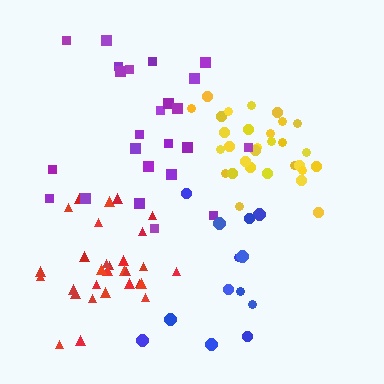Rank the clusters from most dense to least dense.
yellow, red, blue, purple.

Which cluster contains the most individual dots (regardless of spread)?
Yellow (31).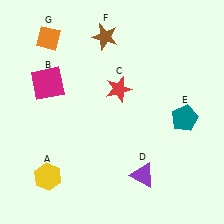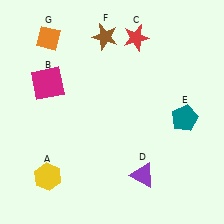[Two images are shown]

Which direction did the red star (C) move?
The red star (C) moved up.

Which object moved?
The red star (C) moved up.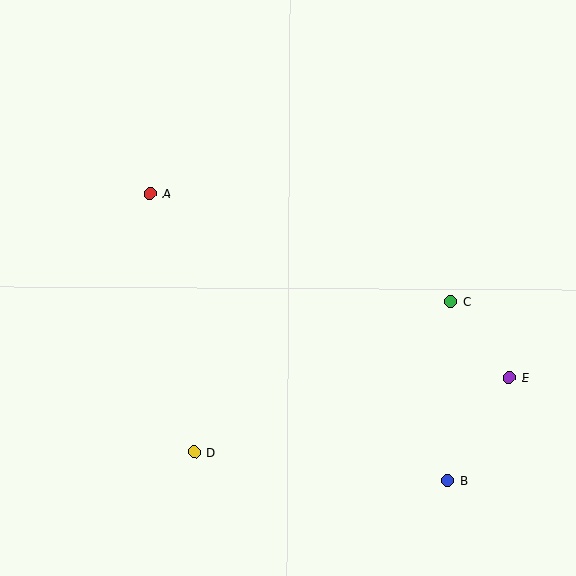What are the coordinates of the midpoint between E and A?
The midpoint between E and A is at (330, 286).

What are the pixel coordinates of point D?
Point D is at (194, 452).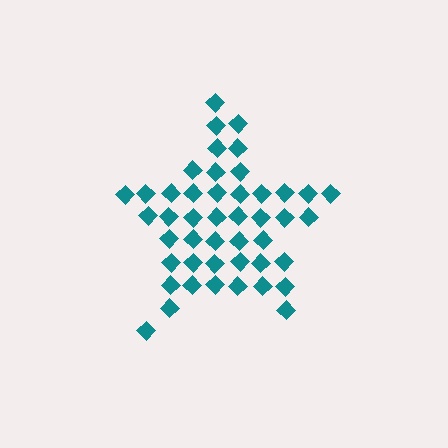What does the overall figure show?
The overall figure shows a star.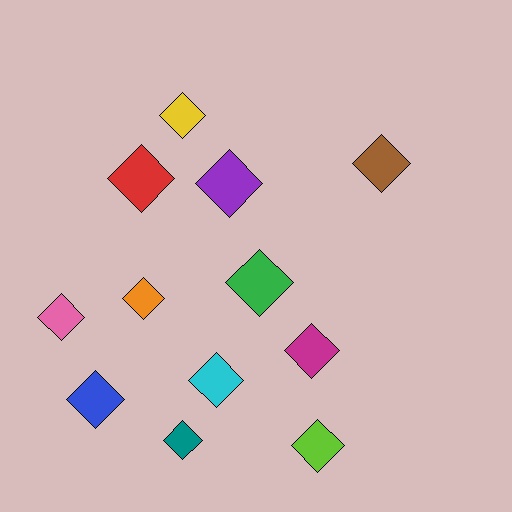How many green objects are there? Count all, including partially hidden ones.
There is 1 green object.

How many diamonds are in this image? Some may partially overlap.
There are 12 diamonds.